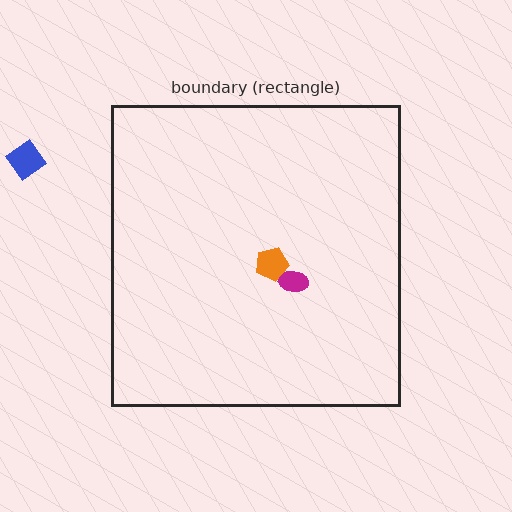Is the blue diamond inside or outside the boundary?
Outside.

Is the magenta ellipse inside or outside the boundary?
Inside.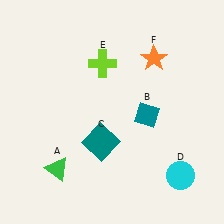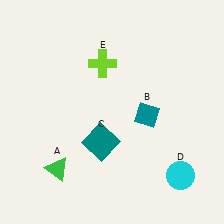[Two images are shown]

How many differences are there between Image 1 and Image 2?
There is 1 difference between the two images.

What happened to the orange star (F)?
The orange star (F) was removed in Image 2. It was in the top-right area of Image 1.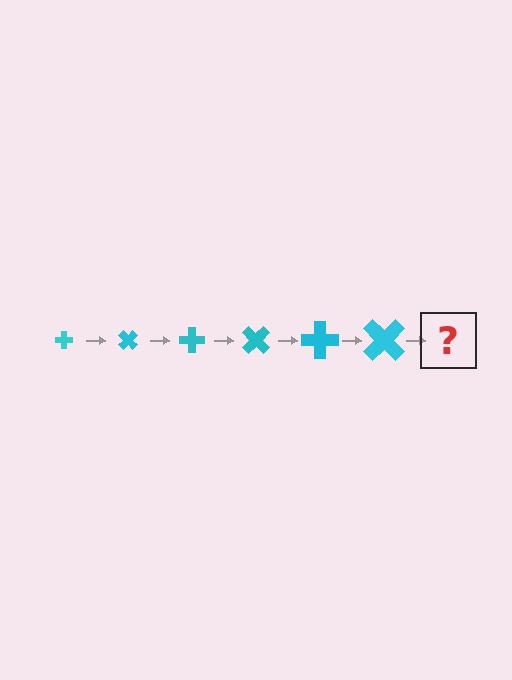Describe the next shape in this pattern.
It should be a cross, larger than the previous one and rotated 270 degrees from the start.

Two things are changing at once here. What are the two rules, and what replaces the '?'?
The two rules are that the cross grows larger each step and it rotates 45 degrees each step. The '?' should be a cross, larger than the previous one and rotated 270 degrees from the start.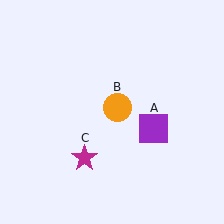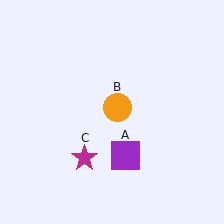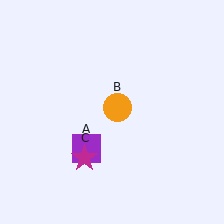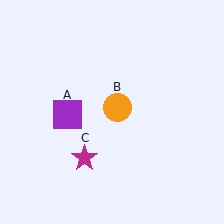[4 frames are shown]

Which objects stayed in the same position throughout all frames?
Orange circle (object B) and magenta star (object C) remained stationary.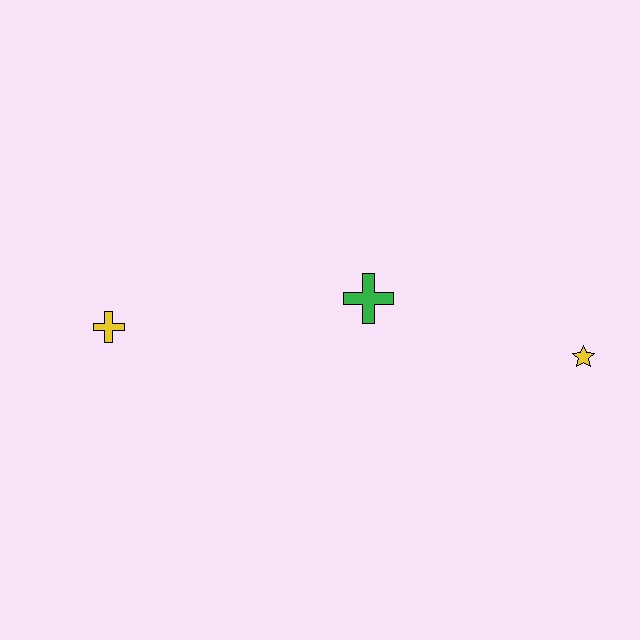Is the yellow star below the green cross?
Yes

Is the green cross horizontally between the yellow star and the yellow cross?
Yes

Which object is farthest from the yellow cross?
The yellow star is farthest from the yellow cross.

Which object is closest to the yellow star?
The green cross is closest to the yellow star.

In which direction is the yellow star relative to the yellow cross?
The yellow star is to the right of the yellow cross.